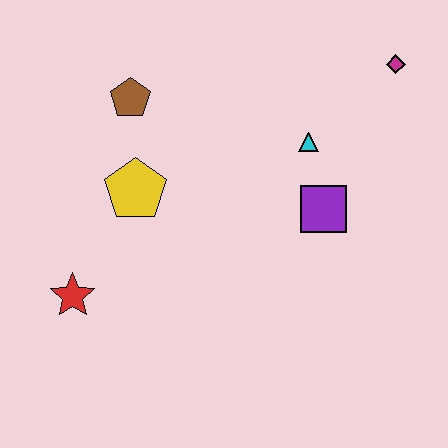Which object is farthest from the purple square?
The red star is farthest from the purple square.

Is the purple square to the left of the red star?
No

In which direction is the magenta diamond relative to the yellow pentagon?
The magenta diamond is to the right of the yellow pentagon.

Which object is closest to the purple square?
The cyan triangle is closest to the purple square.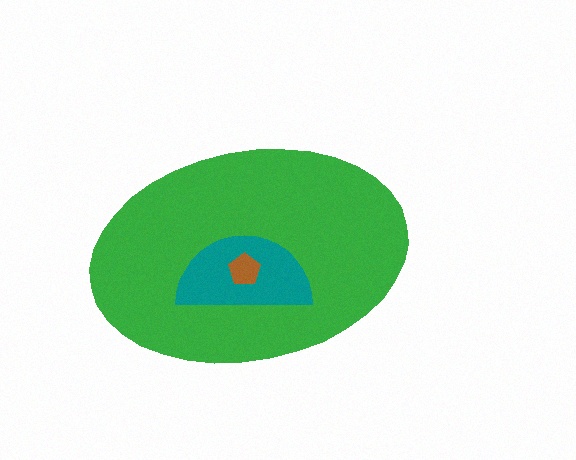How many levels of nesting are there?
3.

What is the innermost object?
The brown pentagon.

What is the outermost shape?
The green ellipse.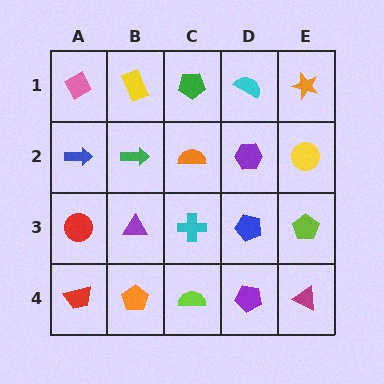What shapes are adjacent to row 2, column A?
A pink diamond (row 1, column A), a red circle (row 3, column A), a green arrow (row 2, column B).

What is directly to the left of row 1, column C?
A yellow rectangle.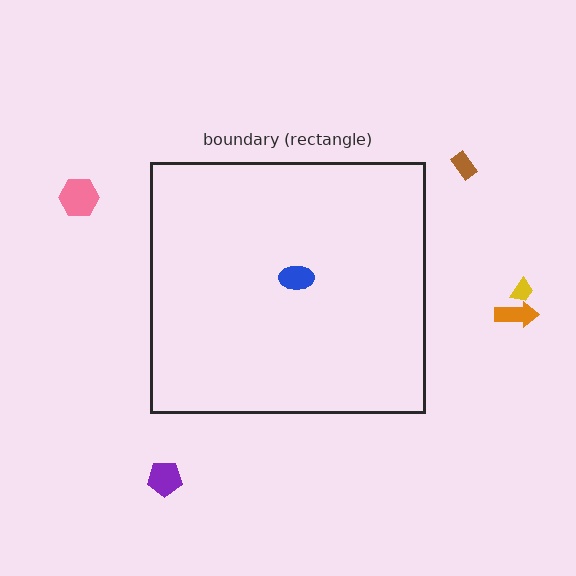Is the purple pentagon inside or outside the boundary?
Outside.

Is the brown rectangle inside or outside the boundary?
Outside.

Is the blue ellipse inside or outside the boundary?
Inside.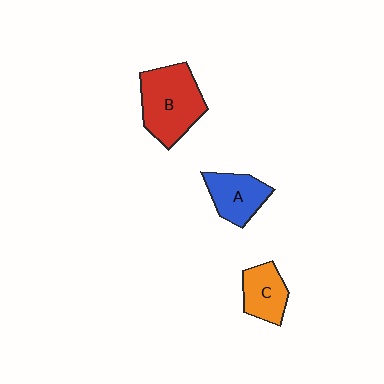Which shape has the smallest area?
Shape C (orange).